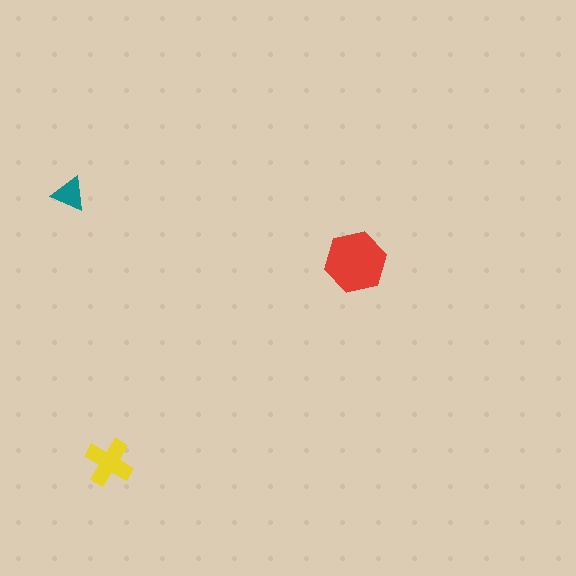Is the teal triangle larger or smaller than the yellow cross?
Smaller.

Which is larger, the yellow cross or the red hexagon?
The red hexagon.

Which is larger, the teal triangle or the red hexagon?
The red hexagon.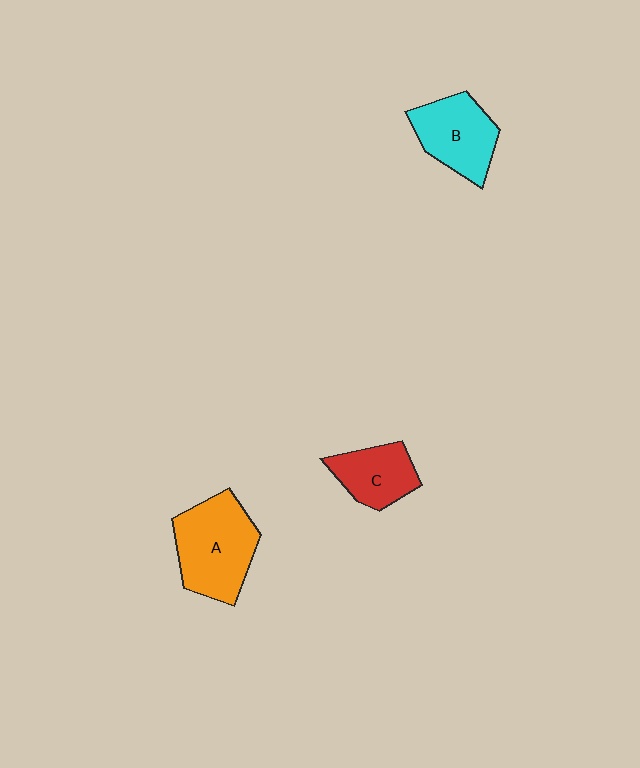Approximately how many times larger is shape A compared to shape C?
Approximately 1.6 times.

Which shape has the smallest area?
Shape C (red).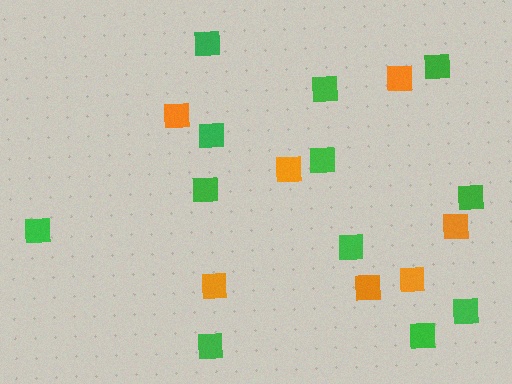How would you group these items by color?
There are 2 groups: one group of orange squares (7) and one group of green squares (12).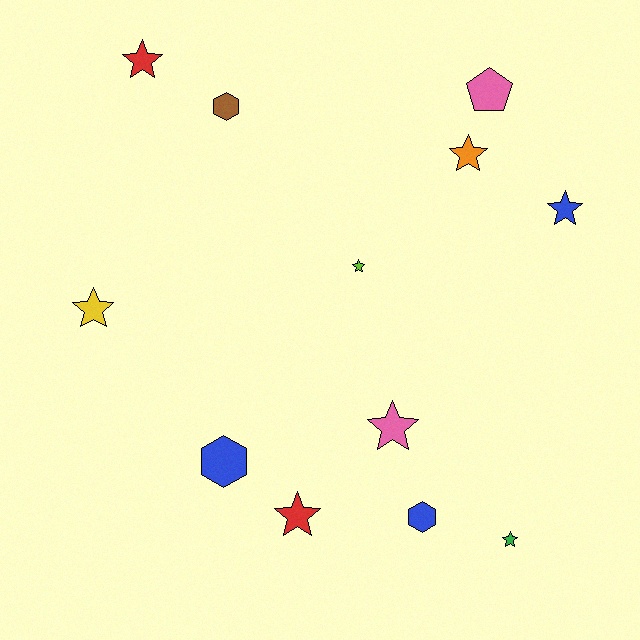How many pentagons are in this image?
There is 1 pentagon.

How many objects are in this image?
There are 12 objects.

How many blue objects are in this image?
There are 3 blue objects.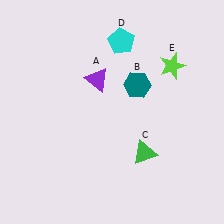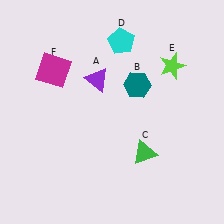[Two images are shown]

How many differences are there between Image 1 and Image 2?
There is 1 difference between the two images.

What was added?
A magenta square (F) was added in Image 2.